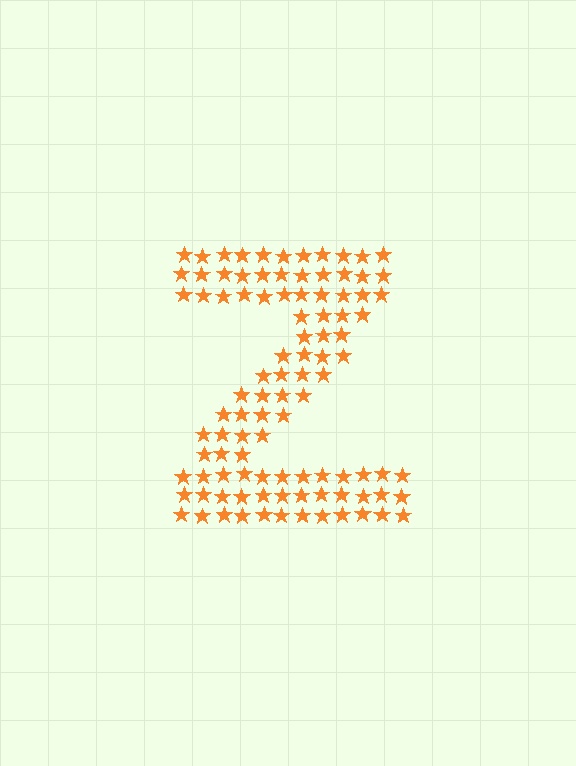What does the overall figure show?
The overall figure shows the letter Z.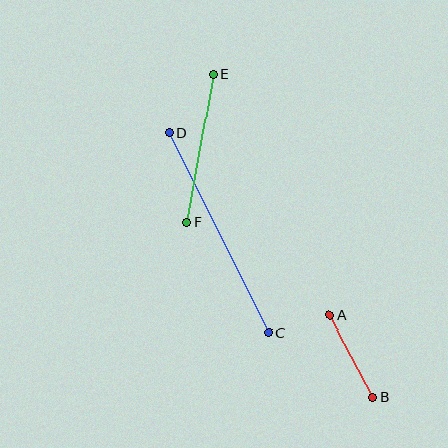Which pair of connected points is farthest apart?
Points C and D are farthest apart.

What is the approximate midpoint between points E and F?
The midpoint is at approximately (200, 148) pixels.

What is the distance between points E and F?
The distance is approximately 150 pixels.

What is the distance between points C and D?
The distance is approximately 224 pixels.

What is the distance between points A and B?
The distance is approximately 93 pixels.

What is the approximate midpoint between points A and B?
The midpoint is at approximately (351, 356) pixels.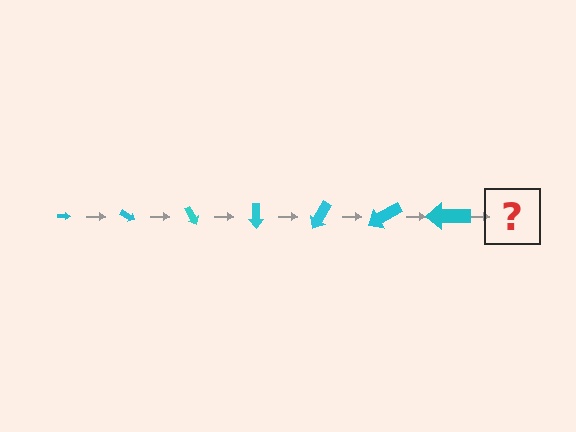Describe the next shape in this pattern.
It should be an arrow, larger than the previous one and rotated 210 degrees from the start.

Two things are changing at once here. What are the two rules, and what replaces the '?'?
The two rules are that the arrow grows larger each step and it rotates 30 degrees each step. The '?' should be an arrow, larger than the previous one and rotated 210 degrees from the start.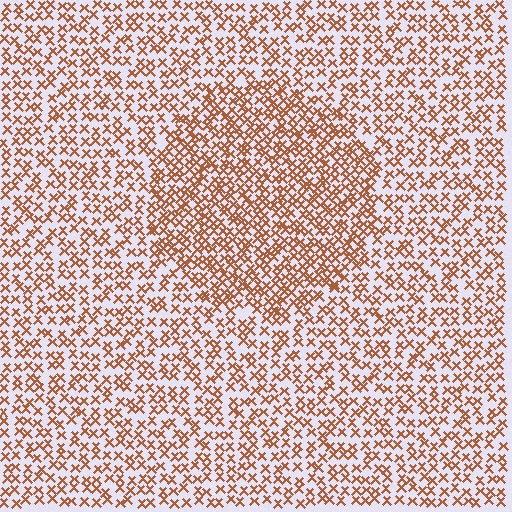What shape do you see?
I see a circle.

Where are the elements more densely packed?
The elements are more densely packed inside the circle boundary.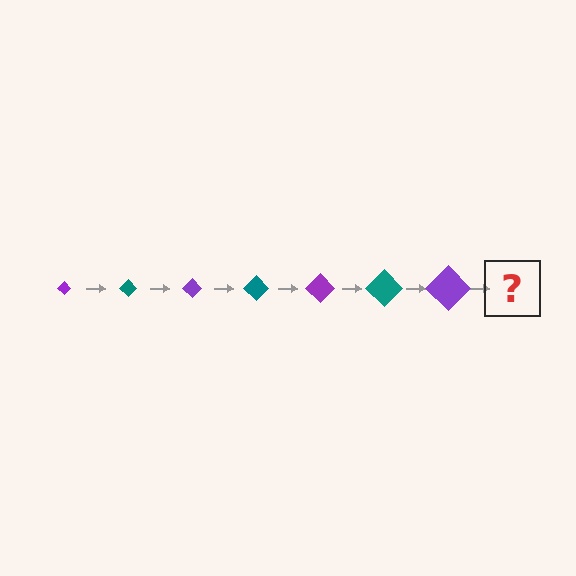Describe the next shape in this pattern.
It should be a teal diamond, larger than the previous one.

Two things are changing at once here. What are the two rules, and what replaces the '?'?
The two rules are that the diamond grows larger each step and the color cycles through purple and teal. The '?' should be a teal diamond, larger than the previous one.